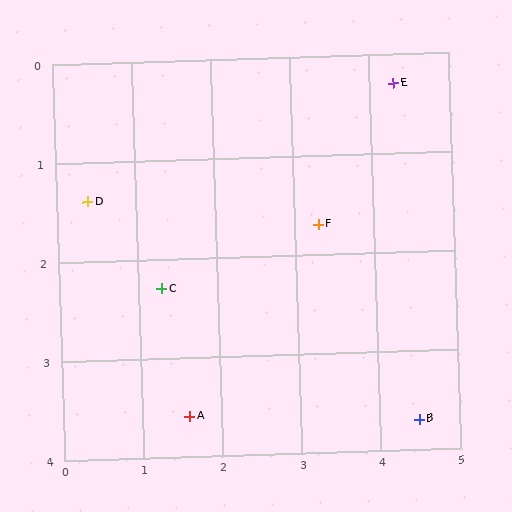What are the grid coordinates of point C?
Point C is at approximately (1.3, 2.3).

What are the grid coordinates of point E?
Point E is at approximately (4.3, 0.3).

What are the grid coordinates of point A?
Point A is at approximately (1.6, 3.6).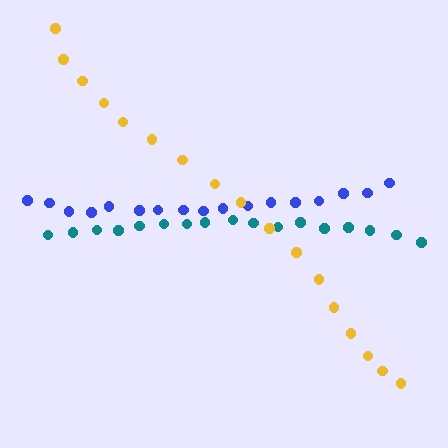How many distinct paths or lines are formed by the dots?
There are 3 distinct paths.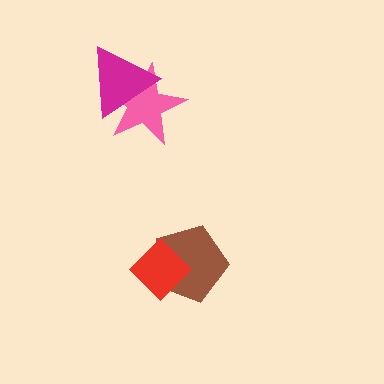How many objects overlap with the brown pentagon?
1 object overlaps with the brown pentagon.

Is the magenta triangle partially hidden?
No, no other shape covers it.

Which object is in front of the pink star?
The magenta triangle is in front of the pink star.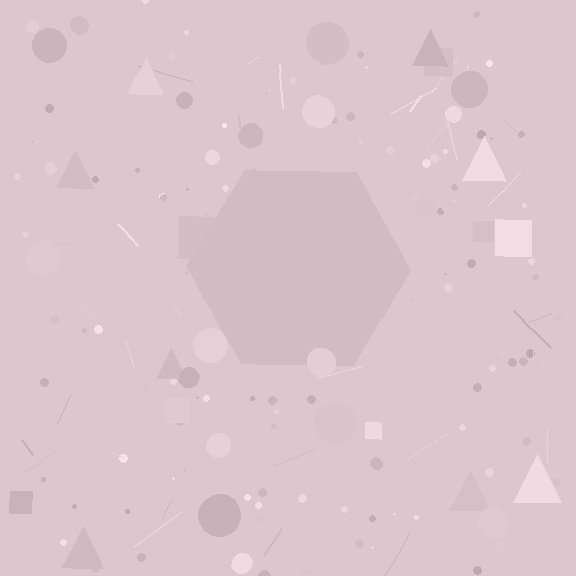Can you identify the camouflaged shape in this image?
The camouflaged shape is a hexagon.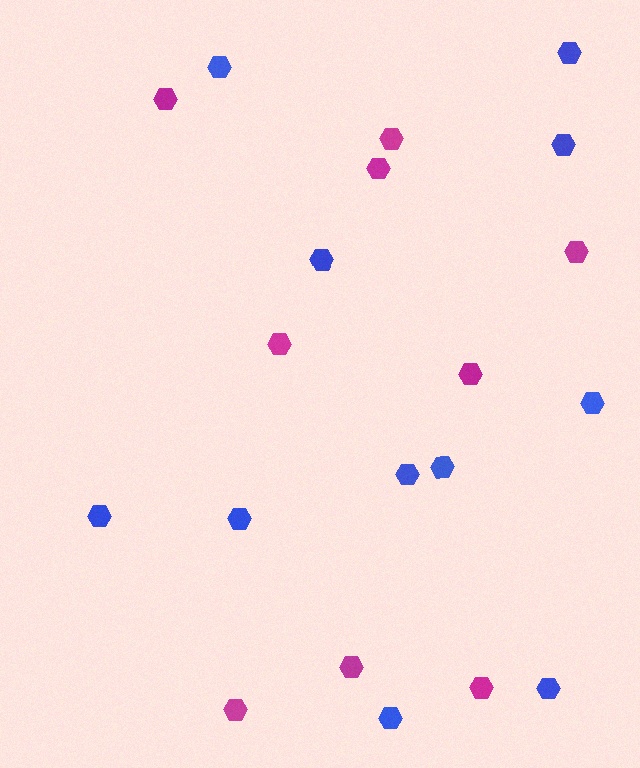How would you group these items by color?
There are 2 groups: one group of magenta hexagons (9) and one group of blue hexagons (11).